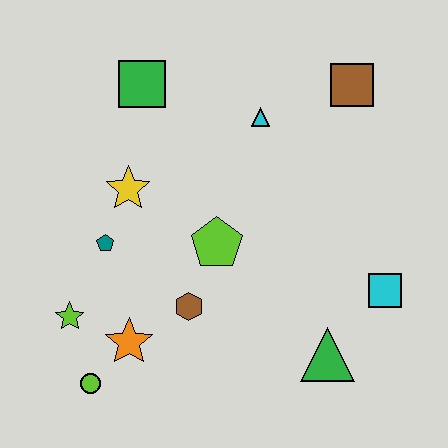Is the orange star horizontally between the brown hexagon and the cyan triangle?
No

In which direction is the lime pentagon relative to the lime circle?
The lime pentagon is above the lime circle.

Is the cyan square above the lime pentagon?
No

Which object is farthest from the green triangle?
The green square is farthest from the green triangle.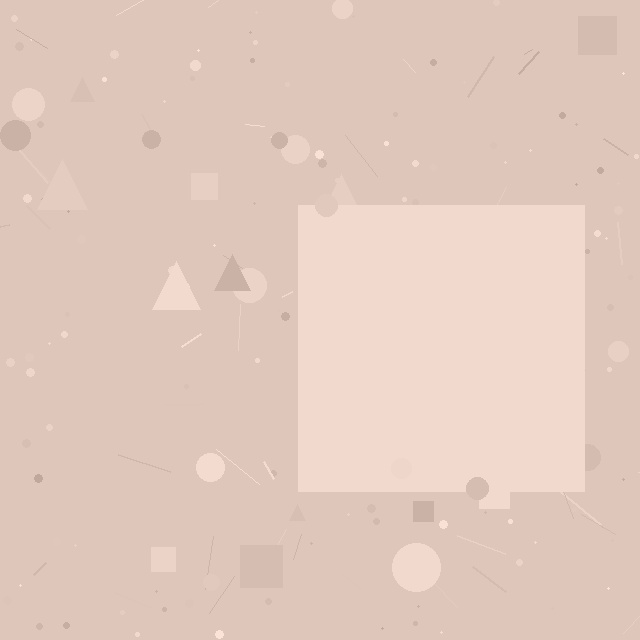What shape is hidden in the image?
A square is hidden in the image.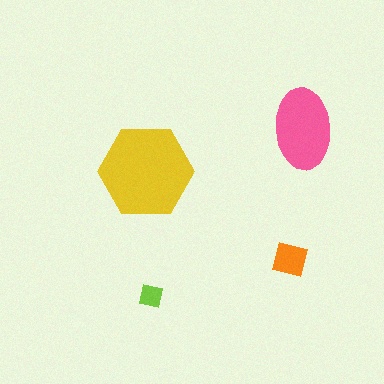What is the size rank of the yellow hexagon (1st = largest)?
1st.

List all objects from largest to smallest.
The yellow hexagon, the pink ellipse, the orange square, the lime square.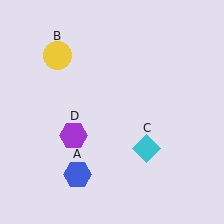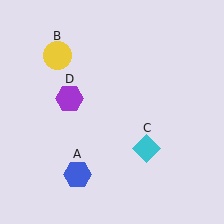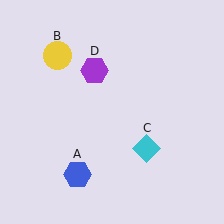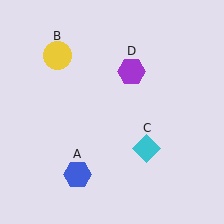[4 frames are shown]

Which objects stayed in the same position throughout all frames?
Blue hexagon (object A) and yellow circle (object B) and cyan diamond (object C) remained stationary.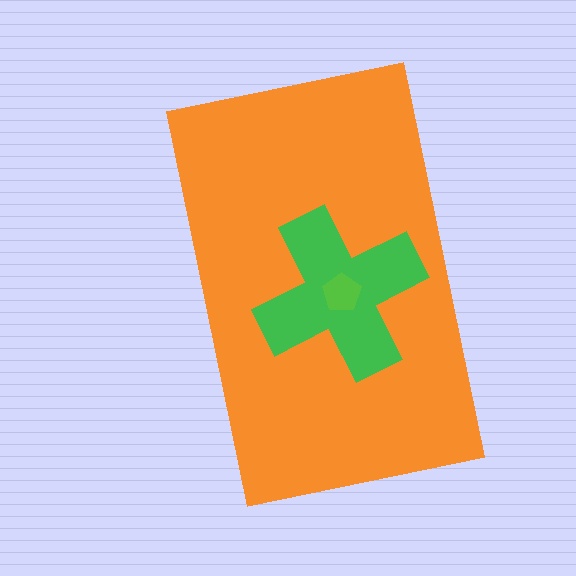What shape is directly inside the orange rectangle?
The green cross.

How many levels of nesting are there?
3.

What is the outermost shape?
The orange rectangle.